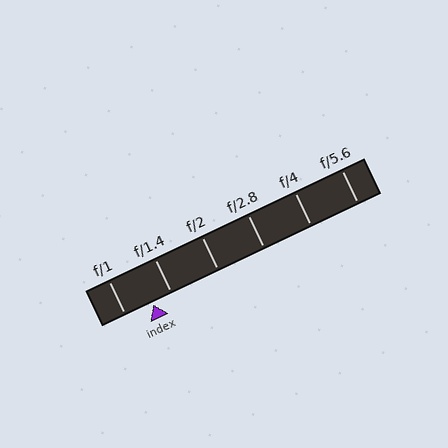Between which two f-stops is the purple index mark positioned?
The index mark is between f/1 and f/1.4.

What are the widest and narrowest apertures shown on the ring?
The widest aperture shown is f/1 and the narrowest is f/5.6.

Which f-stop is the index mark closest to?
The index mark is closest to f/1.4.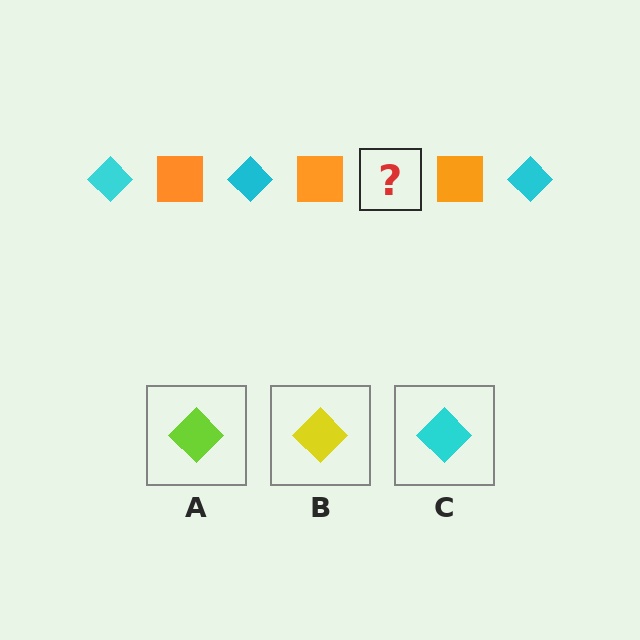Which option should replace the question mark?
Option C.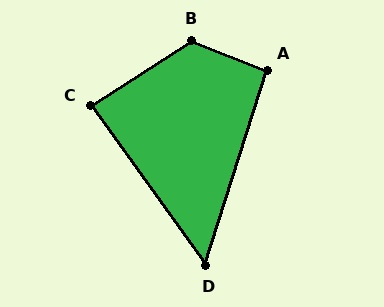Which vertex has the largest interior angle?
B, at approximately 126 degrees.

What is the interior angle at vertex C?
Approximately 87 degrees (approximately right).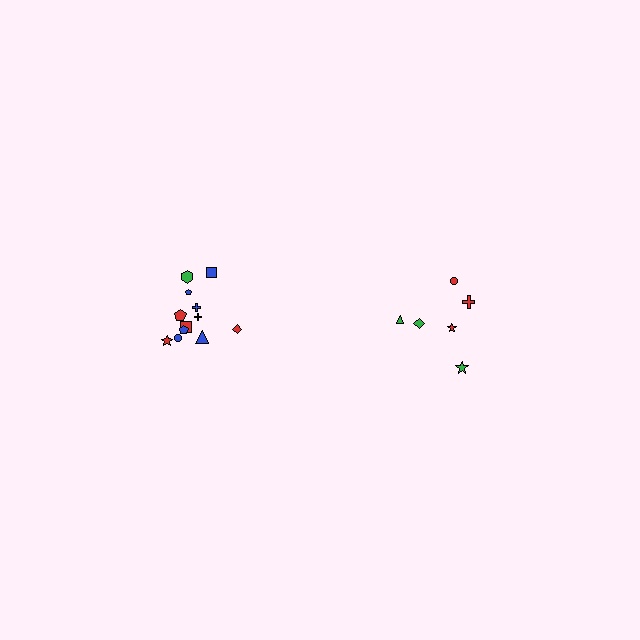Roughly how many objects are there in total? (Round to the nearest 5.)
Roughly 20 objects in total.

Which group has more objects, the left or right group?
The left group.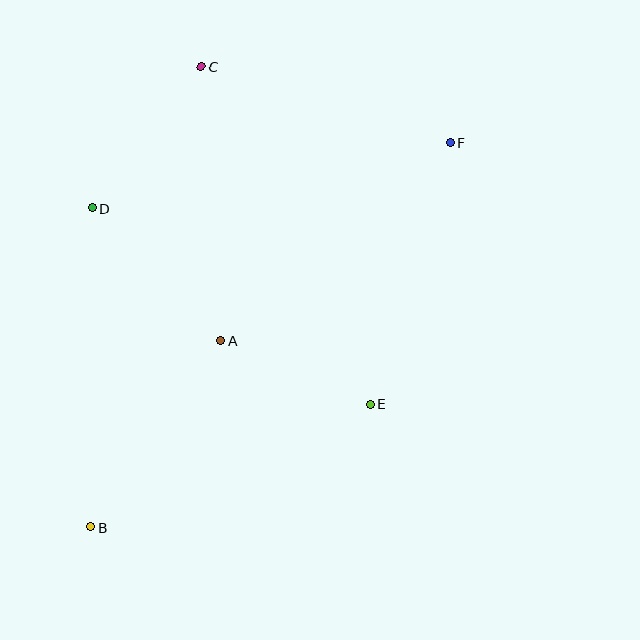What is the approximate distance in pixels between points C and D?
The distance between C and D is approximately 178 pixels.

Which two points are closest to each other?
Points A and E are closest to each other.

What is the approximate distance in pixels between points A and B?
The distance between A and B is approximately 228 pixels.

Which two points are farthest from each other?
Points B and F are farthest from each other.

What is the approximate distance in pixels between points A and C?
The distance between A and C is approximately 274 pixels.